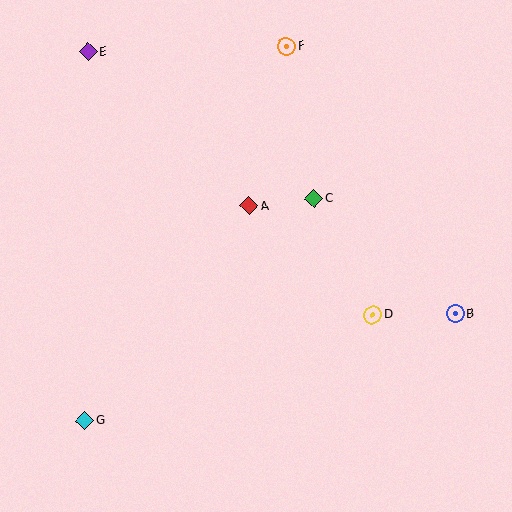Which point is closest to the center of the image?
Point A at (249, 206) is closest to the center.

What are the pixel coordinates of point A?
Point A is at (249, 206).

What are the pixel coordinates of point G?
Point G is at (85, 420).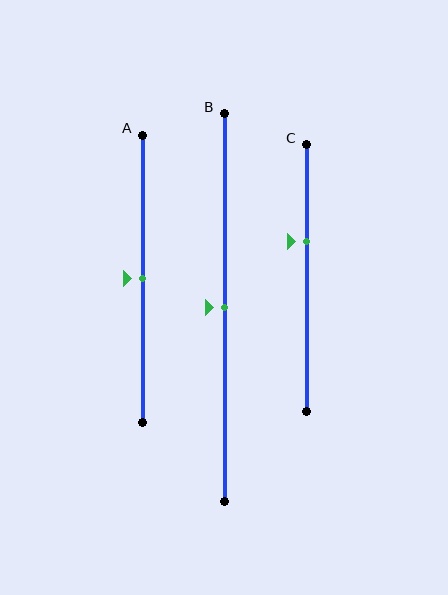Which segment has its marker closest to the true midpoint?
Segment A has its marker closest to the true midpoint.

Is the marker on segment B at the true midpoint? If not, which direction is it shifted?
Yes, the marker on segment B is at the true midpoint.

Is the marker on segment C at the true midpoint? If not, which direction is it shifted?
No, the marker on segment C is shifted upward by about 14% of the segment length.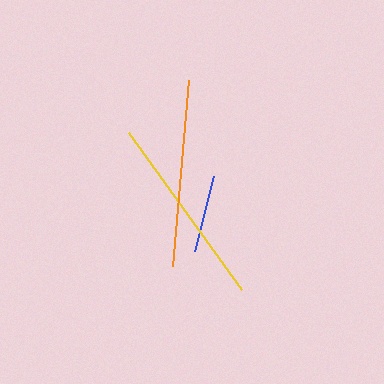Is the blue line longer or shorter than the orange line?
The orange line is longer than the blue line.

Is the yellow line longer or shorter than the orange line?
The yellow line is longer than the orange line.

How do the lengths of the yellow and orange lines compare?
The yellow and orange lines are approximately the same length.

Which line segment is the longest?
The yellow line is the longest at approximately 193 pixels.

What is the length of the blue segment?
The blue segment is approximately 77 pixels long.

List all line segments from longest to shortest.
From longest to shortest: yellow, orange, blue.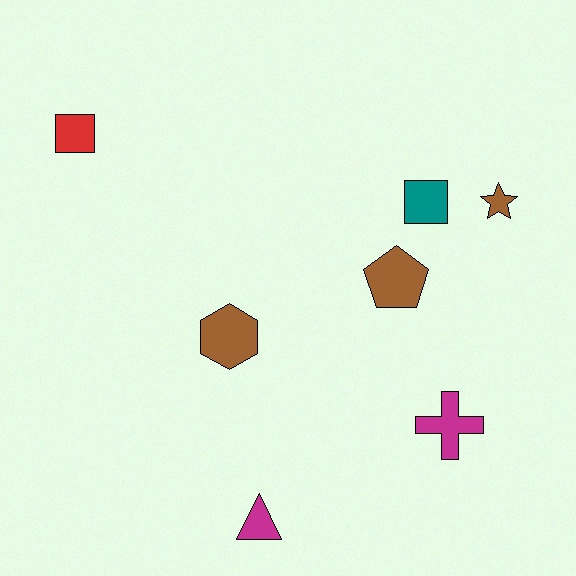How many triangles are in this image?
There is 1 triangle.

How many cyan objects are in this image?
There are no cyan objects.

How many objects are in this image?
There are 7 objects.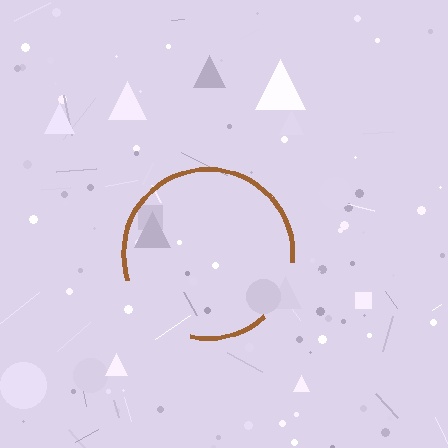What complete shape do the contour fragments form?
The contour fragments form a circle.